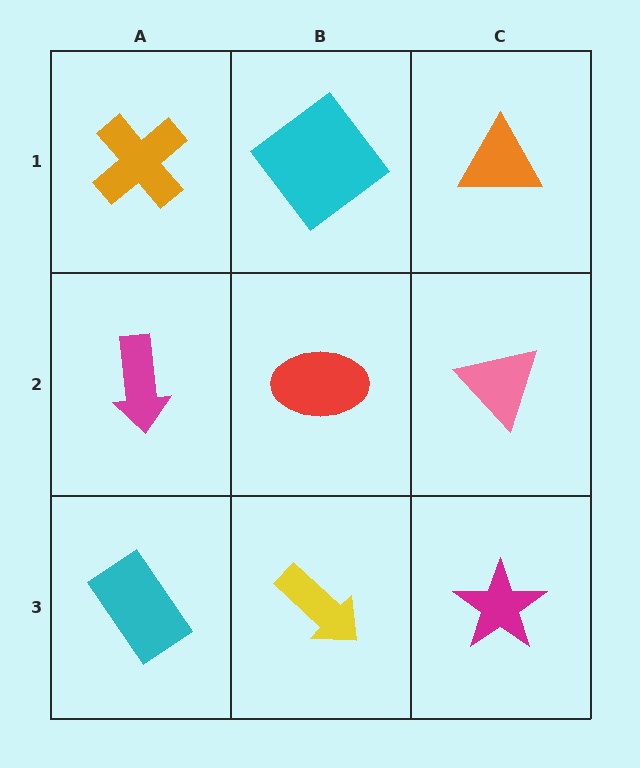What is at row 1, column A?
An orange cross.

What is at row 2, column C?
A pink triangle.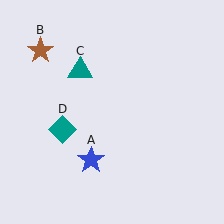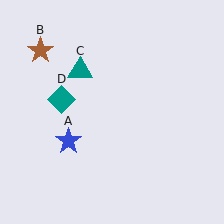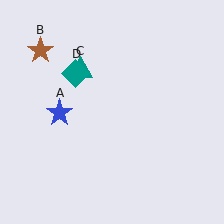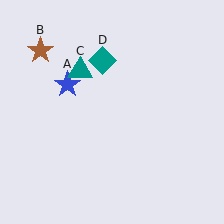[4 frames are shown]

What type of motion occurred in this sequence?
The blue star (object A), teal diamond (object D) rotated clockwise around the center of the scene.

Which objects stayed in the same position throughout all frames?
Brown star (object B) and teal triangle (object C) remained stationary.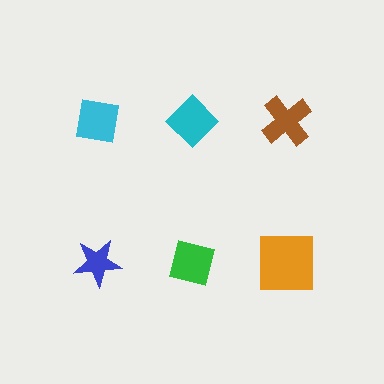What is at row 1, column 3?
A brown cross.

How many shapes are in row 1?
3 shapes.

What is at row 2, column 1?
A blue star.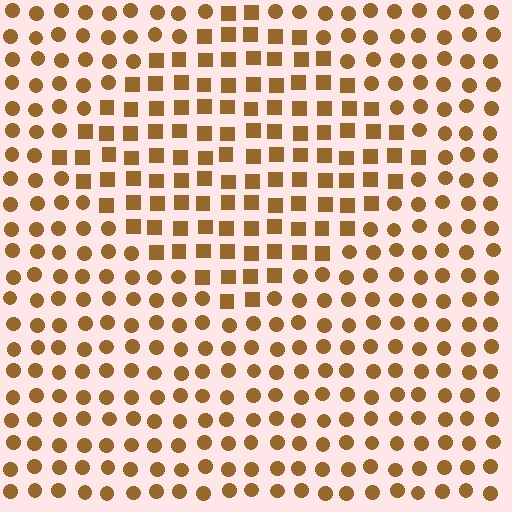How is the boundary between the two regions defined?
The boundary is defined by a change in element shape: squares inside vs. circles outside. All elements share the same color and spacing.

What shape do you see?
I see a diamond.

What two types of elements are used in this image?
The image uses squares inside the diamond region and circles outside it.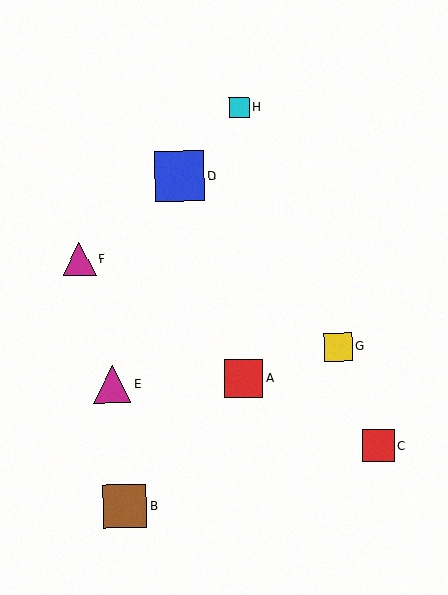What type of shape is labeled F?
Shape F is a magenta triangle.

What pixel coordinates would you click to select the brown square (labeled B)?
Click at (125, 506) to select the brown square B.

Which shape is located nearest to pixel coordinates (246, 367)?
The red square (labeled A) at (244, 379) is nearest to that location.